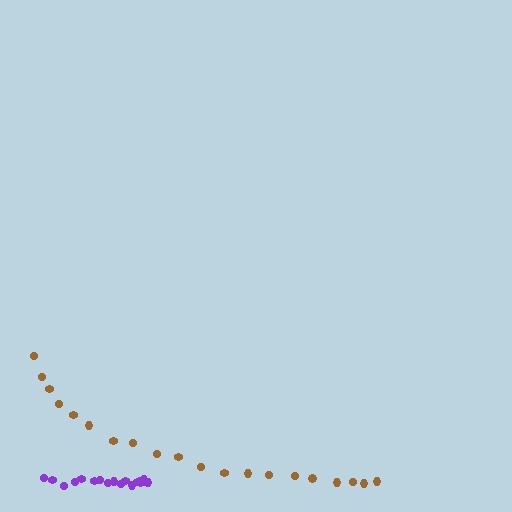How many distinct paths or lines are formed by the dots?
There are 2 distinct paths.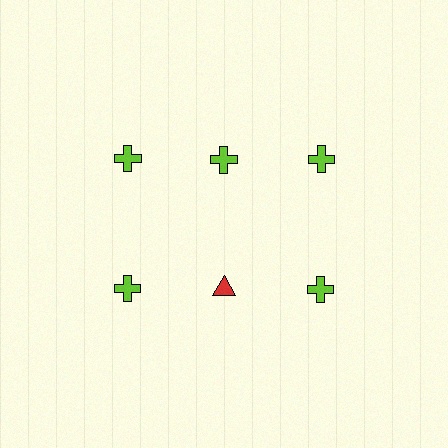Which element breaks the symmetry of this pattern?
The red triangle in the second row, second from left column breaks the symmetry. All other shapes are lime crosses.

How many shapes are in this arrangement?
There are 6 shapes arranged in a grid pattern.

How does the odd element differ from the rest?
It differs in both color (red instead of lime) and shape (triangle instead of cross).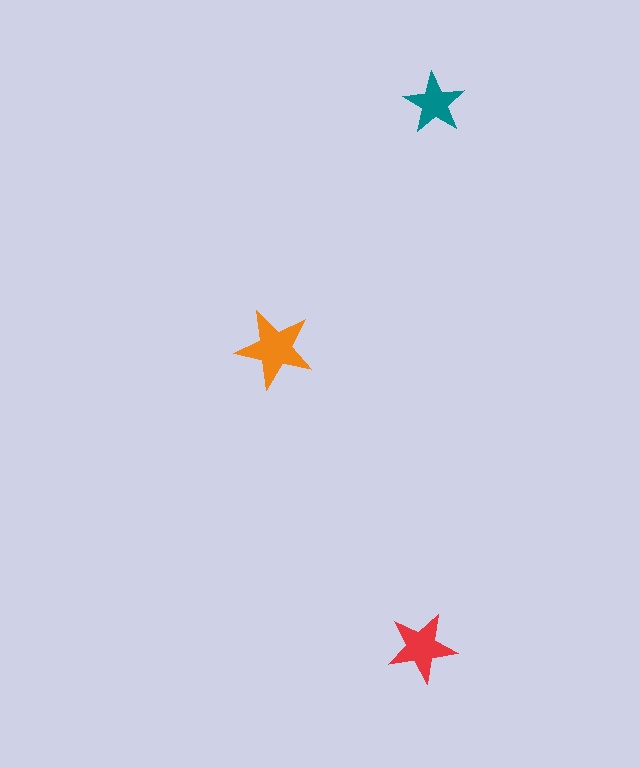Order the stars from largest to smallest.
the orange one, the red one, the teal one.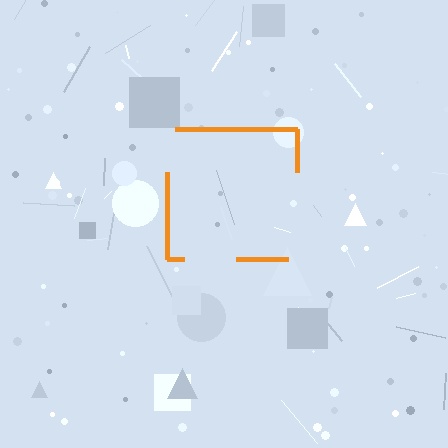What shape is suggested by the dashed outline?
The dashed outline suggests a square.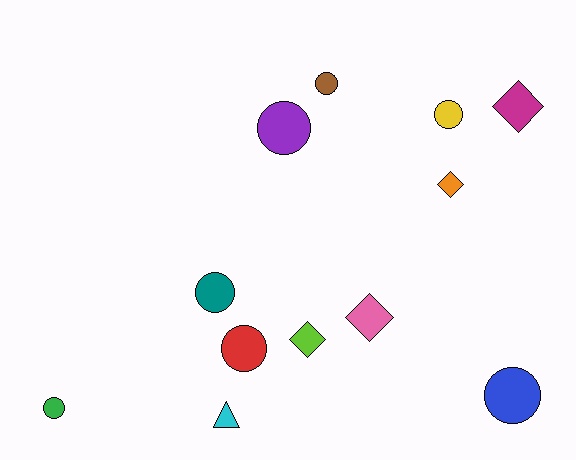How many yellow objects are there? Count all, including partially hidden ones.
There is 1 yellow object.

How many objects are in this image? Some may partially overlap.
There are 12 objects.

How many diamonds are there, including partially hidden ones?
There are 4 diamonds.